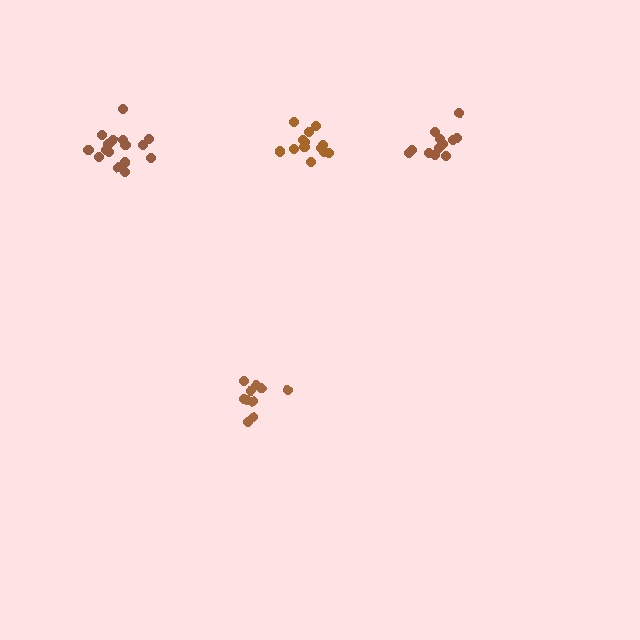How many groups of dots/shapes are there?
There are 4 groups.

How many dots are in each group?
Group 1: 13 dots, Group 2: 12 dots, Group 3: 16 dots, Group 4: 10 dots (51 total).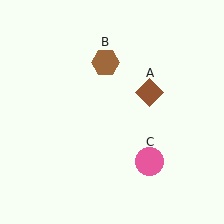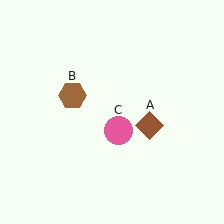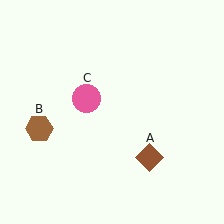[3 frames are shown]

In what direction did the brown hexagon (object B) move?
The brown hexagon (object B) moved down and to the left.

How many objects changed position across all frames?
3 objects changed position: brown diamond (object A), brown hexagon (object B), pink circle (object C).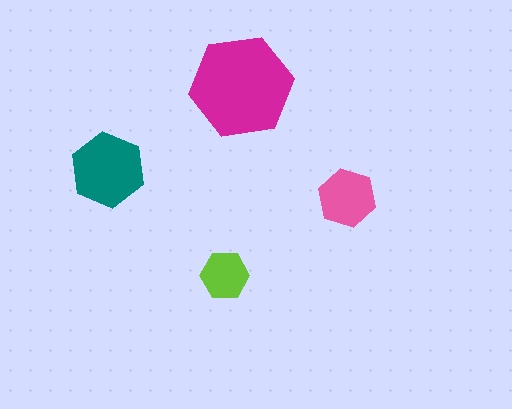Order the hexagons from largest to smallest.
the magenta one, the teal one, the pink one, the lime one.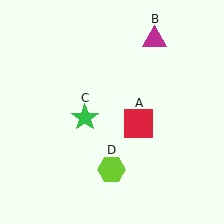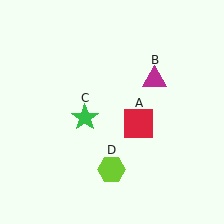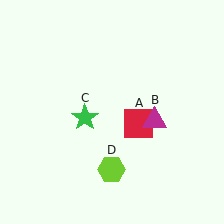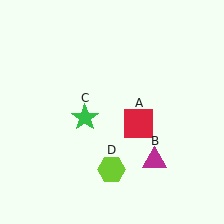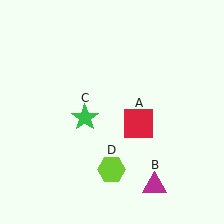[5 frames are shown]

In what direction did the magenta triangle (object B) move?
The magenta triangle (object B) moved down.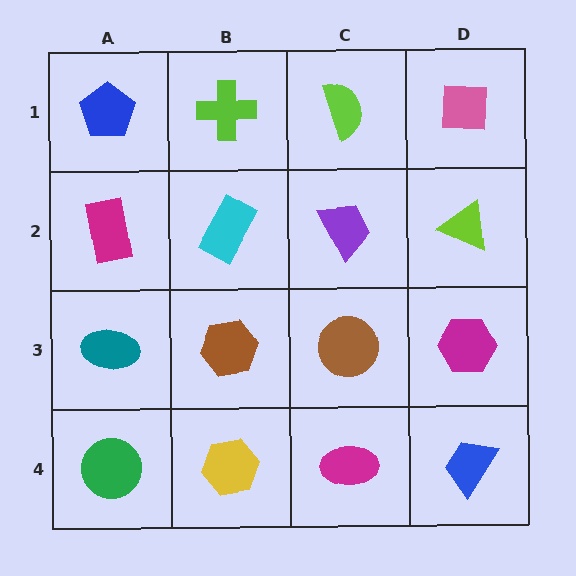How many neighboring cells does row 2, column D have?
3.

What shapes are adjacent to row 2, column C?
A lime semicircle (row 1, column C), a brown circle (row 3, column C), a cyan rectangle (row 2, column B), a lime triangle (row 2, column D).